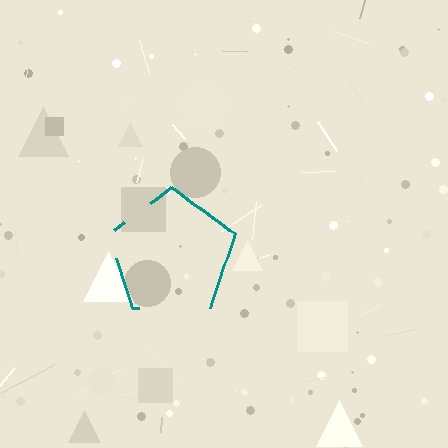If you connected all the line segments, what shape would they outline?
They would outline a pentagon.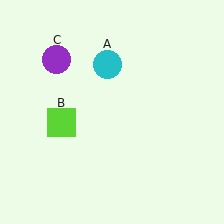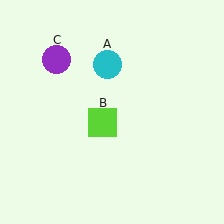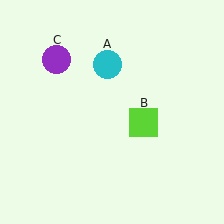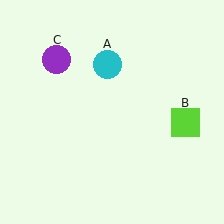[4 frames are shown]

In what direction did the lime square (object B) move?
The lime square (object B) moved right.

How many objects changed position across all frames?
1 object changed position: lime square (object B).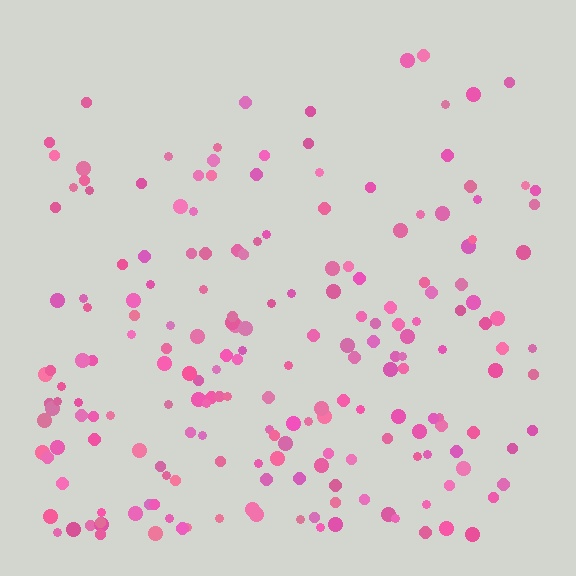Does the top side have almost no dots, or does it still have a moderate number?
Still a moderate number, just noticeably fewer than the bottom.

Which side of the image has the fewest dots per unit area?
The top.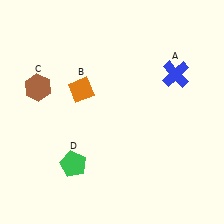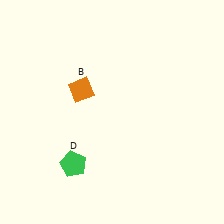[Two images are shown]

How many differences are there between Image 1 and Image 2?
There are 2 differences between the two images.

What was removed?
The brown hexagon (C), the blue cross (A) were removed in Image 2.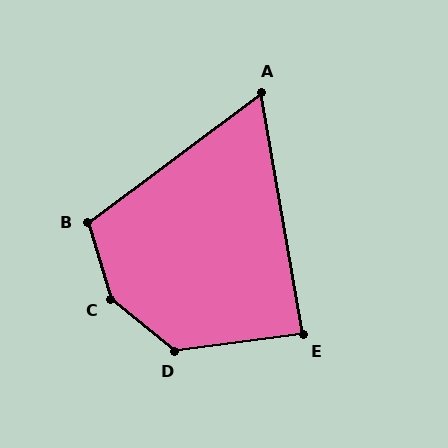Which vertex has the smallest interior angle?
A, at approximately 63 degrees.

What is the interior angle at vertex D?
Approximately 134 degrees (obtuse).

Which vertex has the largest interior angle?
C, at approximately 145 degrees.